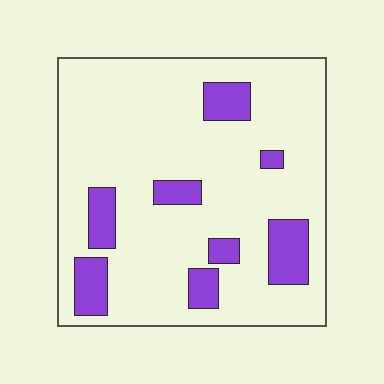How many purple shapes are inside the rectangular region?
8.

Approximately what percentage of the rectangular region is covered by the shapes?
Approximately 15%.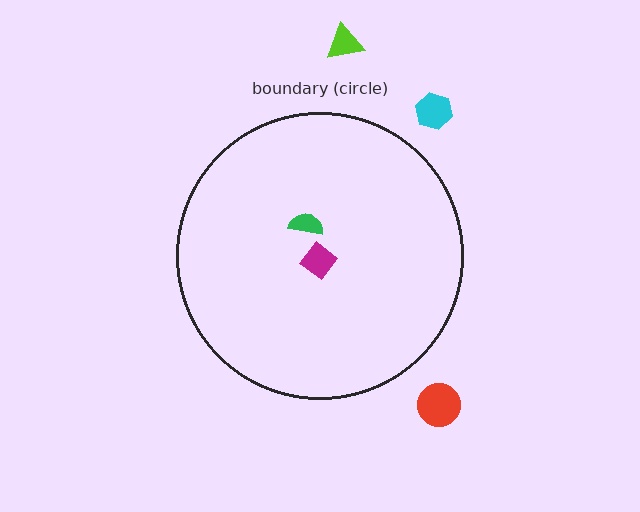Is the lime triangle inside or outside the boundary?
Outside.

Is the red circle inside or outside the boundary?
Outside.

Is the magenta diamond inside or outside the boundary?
Inside.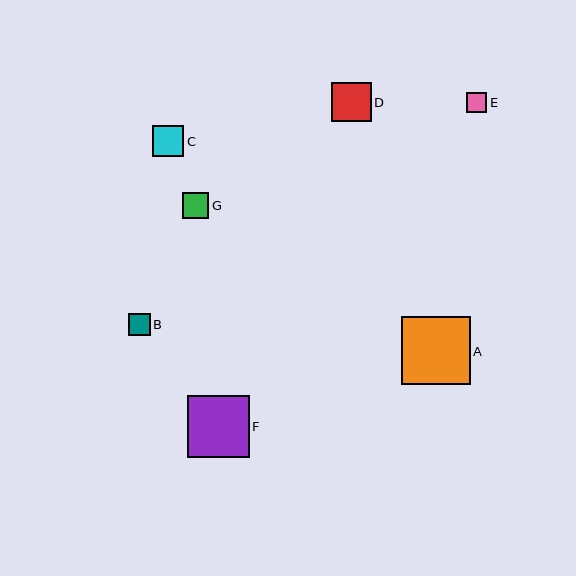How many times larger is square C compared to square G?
Square C is approximately 1.2 times the size of square G.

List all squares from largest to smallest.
From largest to smallest: A, F, D, C, G, B, E.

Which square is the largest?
Square A is the largest with a size of approximately 68 pixels.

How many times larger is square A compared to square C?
Square A is approximately 2.2 times the size of square C.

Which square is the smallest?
Square E is the smallest with a size of approximately 20 pixels.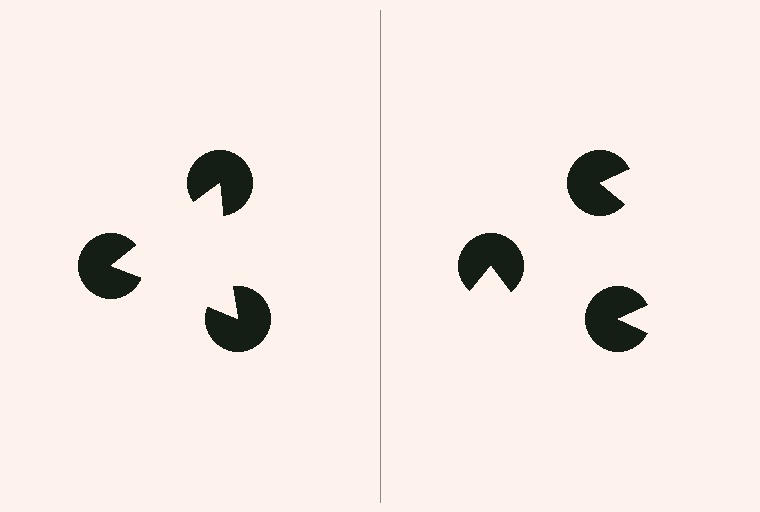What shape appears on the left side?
An illusory triangle.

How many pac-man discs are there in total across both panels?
6 — 3 on each side.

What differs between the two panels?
The pac-man discs are positioned identically on both sides; only the wedge orientations differ. On the left they align to a triangle; on the right they are misaligned.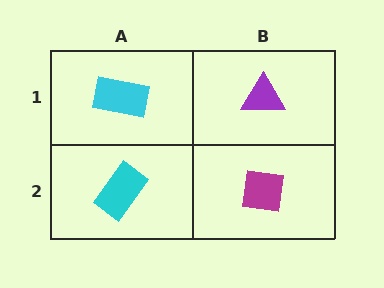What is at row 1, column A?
A cyan rectangle.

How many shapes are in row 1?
2 shapes.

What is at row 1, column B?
A purple triangle.